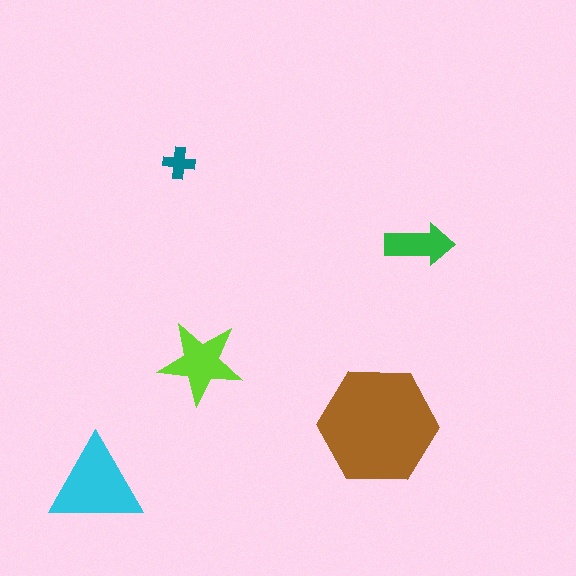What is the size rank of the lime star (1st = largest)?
3rd.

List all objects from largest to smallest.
The brown hexagon, the cyan triangle, the lime star, the green arrow, the teal cross.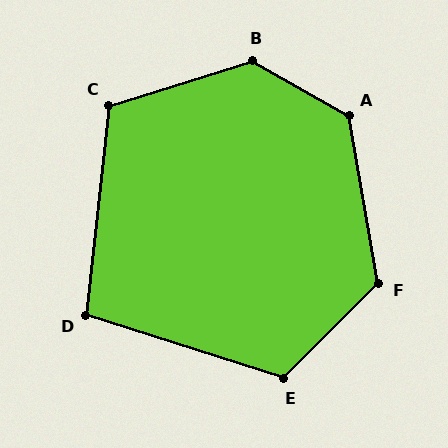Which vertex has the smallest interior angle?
D, at approximately 102 degrees.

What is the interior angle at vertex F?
Approximately 125 degrees (obtuse).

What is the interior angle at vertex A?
Approximately 129 degrees (obtuse).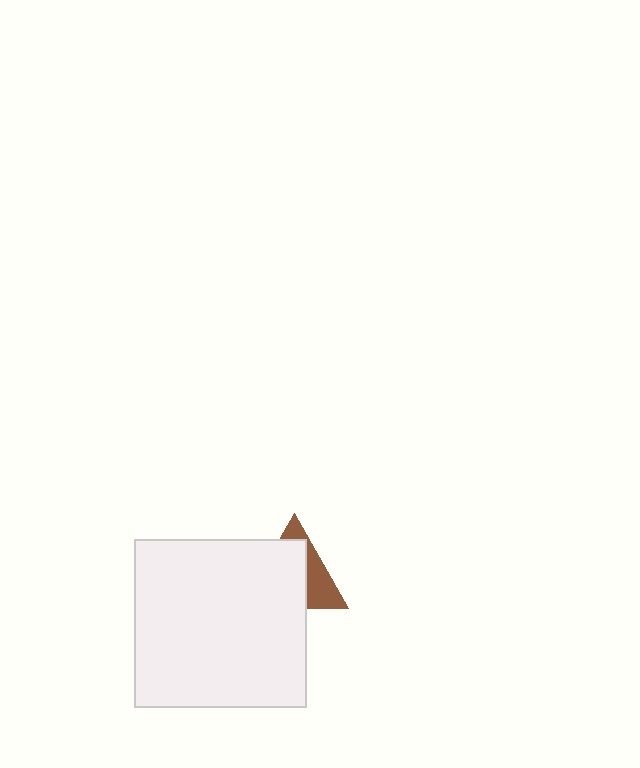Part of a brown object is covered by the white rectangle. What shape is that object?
It is a triangle.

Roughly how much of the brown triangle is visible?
A small part of it is visible (roughly 37%).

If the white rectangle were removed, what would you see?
You would see the complete brown triangle.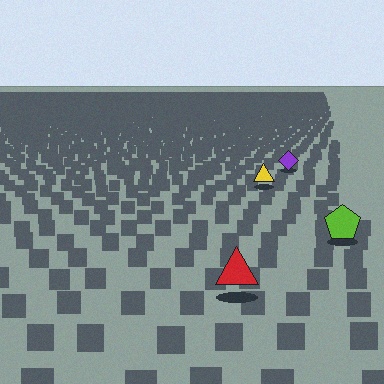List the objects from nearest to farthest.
From nearest to farthest: the red triangle, the lime pentagon, the yellow triangle, the purple diamond.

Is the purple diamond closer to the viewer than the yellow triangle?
No. The yellow triangle is closer — you can tell from the texture gradient: the ground texture is coarser near it.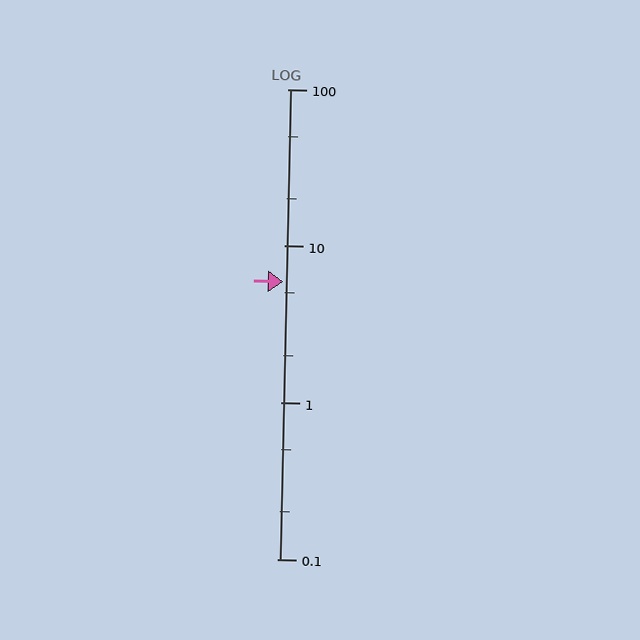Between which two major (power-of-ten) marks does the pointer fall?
The pointer is between 1 and 10.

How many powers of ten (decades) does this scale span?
The scale spans 3 decades, from 0.1 to 100.